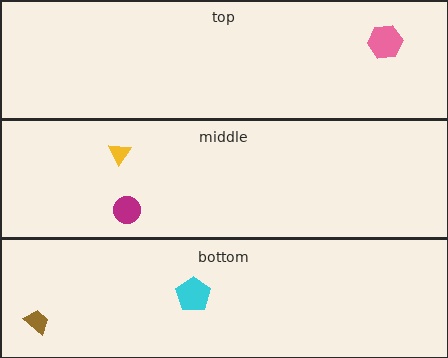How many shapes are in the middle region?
2.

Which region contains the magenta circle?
The middle region.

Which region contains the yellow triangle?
The middle region.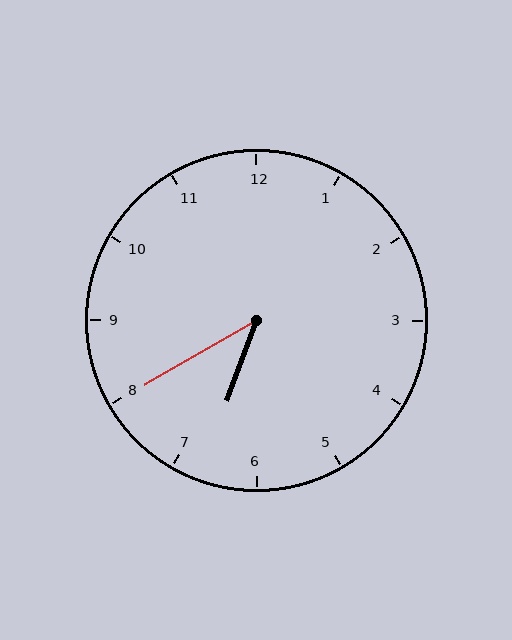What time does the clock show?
6:40.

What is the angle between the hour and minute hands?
Approximately 40 degrees.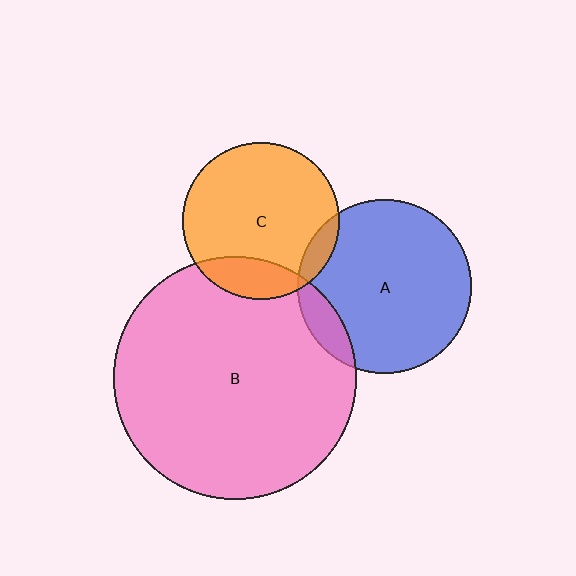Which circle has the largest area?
Circle B (pink).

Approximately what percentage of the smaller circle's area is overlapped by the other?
Approximately 10%.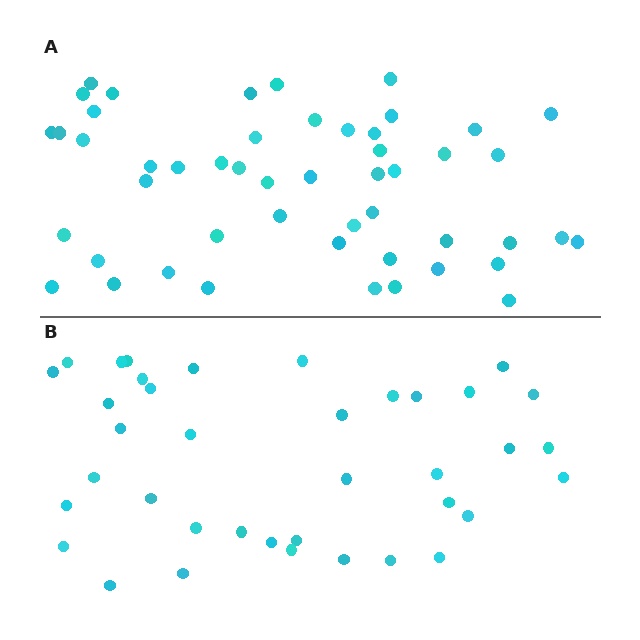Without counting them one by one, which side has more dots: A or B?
Region A (the top region) has more dots.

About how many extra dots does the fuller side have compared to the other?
Region A has roughly 12 or so more dots than region B.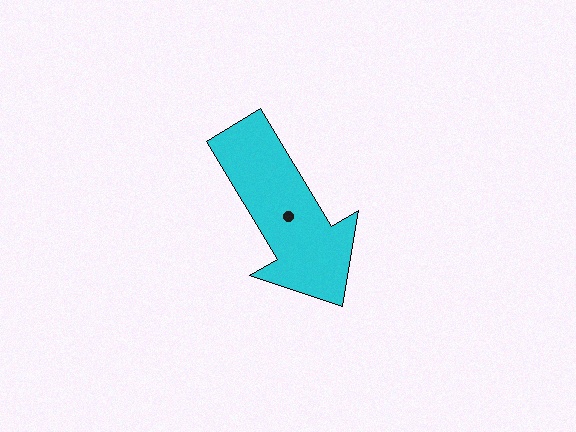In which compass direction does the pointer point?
Southeast.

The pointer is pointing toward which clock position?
Roughly 5 o'clock.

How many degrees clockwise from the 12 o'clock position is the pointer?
Approximately 149 degrees.